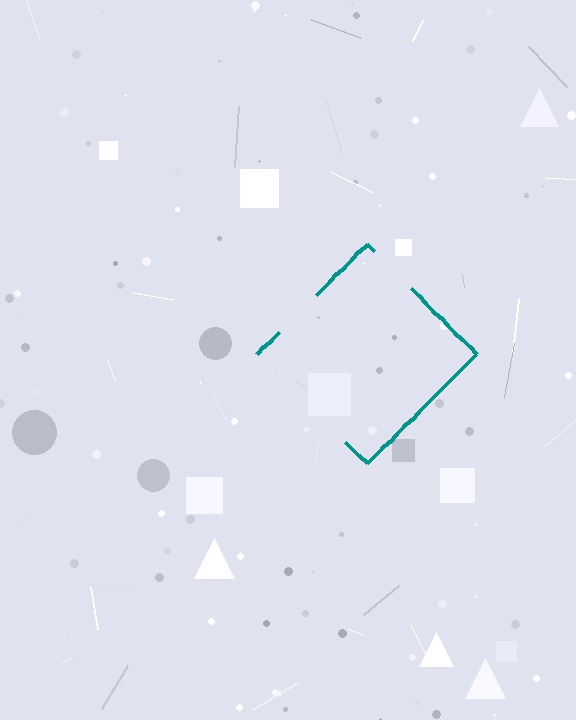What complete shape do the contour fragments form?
The contour fragments form a diamond.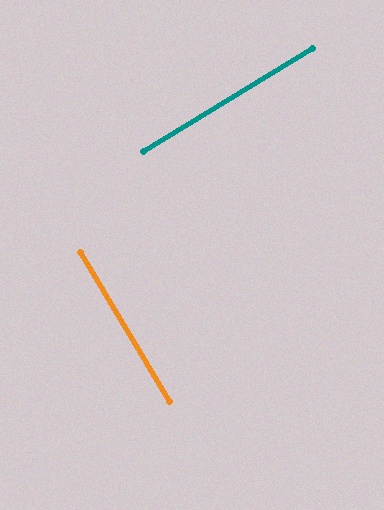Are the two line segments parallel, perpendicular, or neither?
Perpendicular — they meet at approximately 89°.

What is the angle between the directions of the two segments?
Approximately 89 degrees.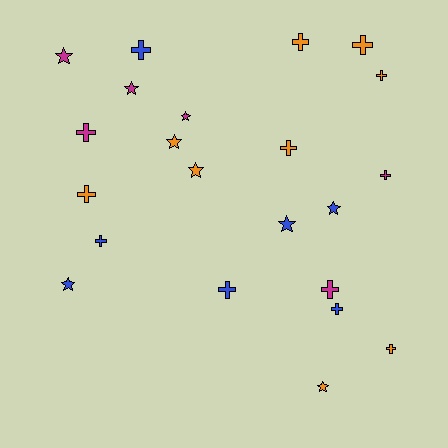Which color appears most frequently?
Orange, with 9 objects.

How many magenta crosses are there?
There are 3 magenta crosses.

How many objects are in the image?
There are 22 objects.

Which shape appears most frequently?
Cross, with 13 objects.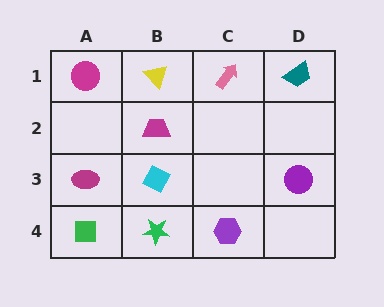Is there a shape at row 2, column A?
No, that cell is empty.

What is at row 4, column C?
A purple hexagon.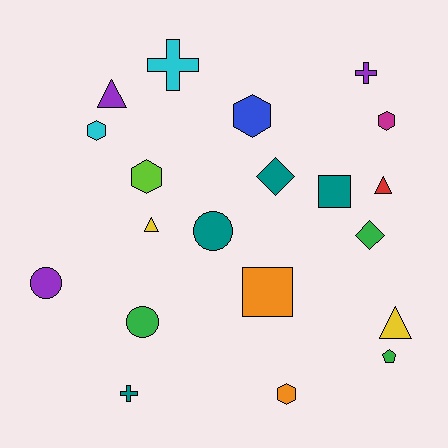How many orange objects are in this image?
There are 2 orange objects.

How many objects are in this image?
There are 20 objects.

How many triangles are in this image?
There are 4 triangles.